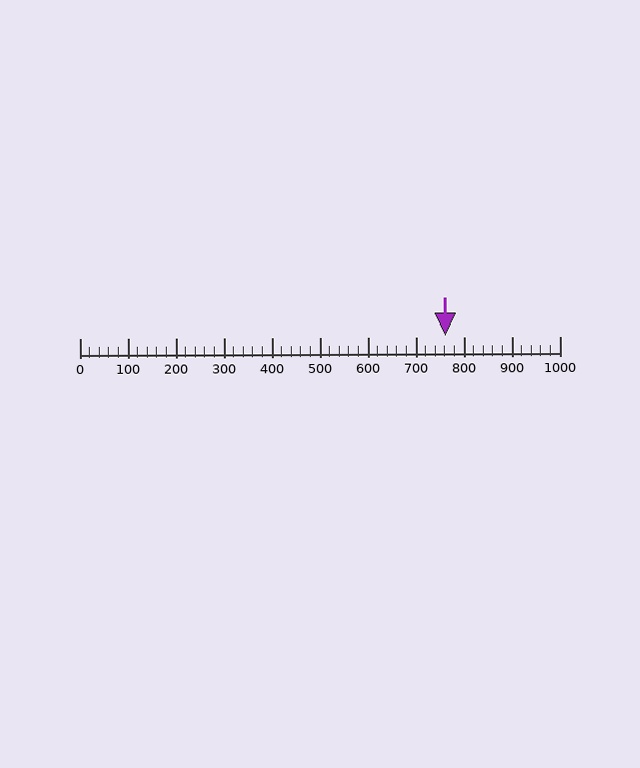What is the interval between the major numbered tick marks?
The major tick marks are spaced 100 units apart.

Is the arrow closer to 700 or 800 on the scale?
The arrow is closer to 800.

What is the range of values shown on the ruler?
The ruler shows values from 0 to 1000.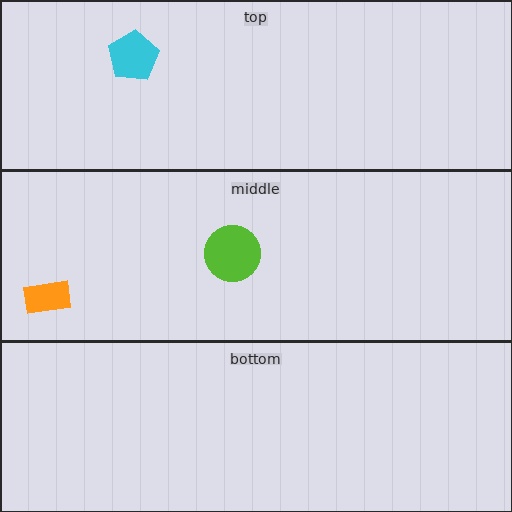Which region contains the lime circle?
The middle region.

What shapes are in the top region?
The cyan pentagon.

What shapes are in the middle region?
The lime circle, the orange rectangle.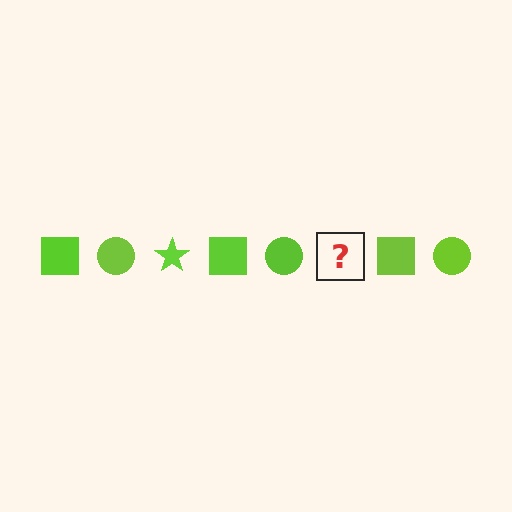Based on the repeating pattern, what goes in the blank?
The blank should be a lime star.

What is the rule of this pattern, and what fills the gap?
The rule is that the pattern cycles through square, circle, star shapes in lime. The gap should be filled with a lime star.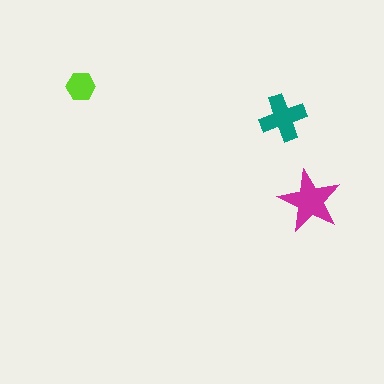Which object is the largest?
The magenta star.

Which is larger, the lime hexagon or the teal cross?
The teal cross.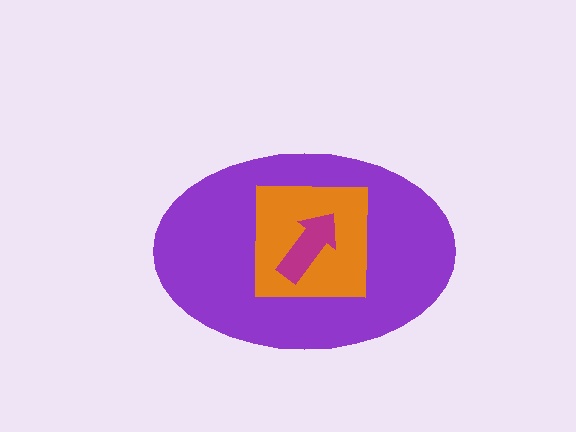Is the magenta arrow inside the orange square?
Yes.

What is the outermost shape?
The purple ellipse.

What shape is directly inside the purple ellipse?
The orange square.